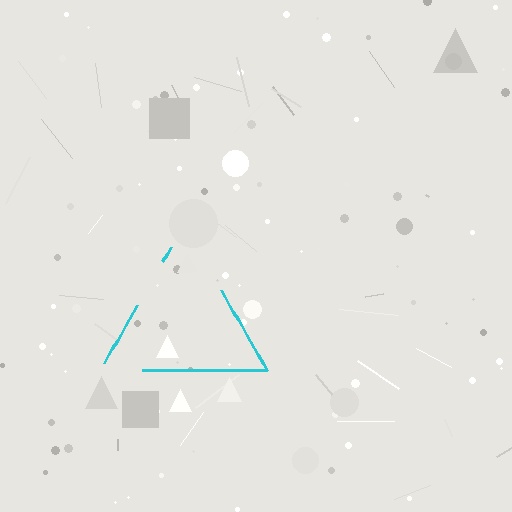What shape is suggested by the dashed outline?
The dashed outline suggests a triangle.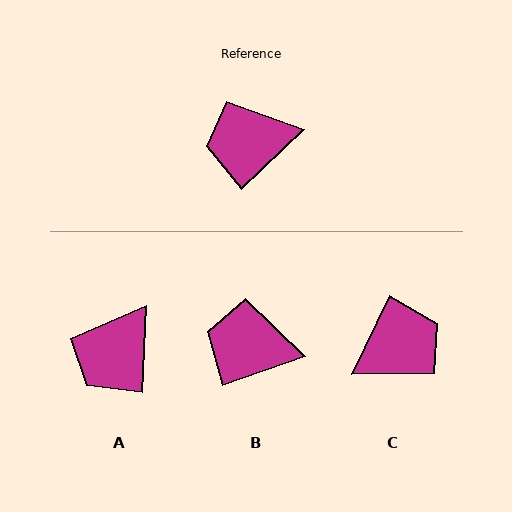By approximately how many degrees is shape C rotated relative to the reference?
Approximately 159 degrees clockwise.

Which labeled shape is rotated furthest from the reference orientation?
C, about 159 degrees away.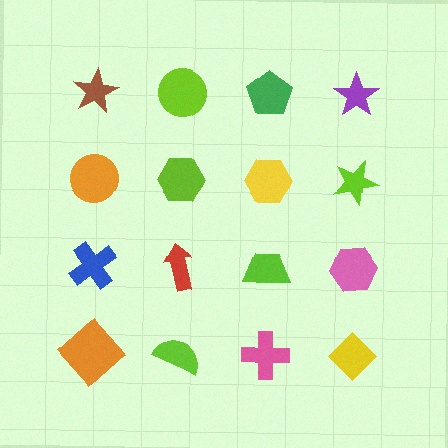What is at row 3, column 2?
A red arrow.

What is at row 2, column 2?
A lime hexagon.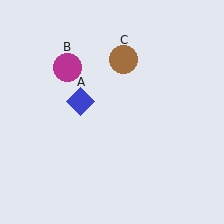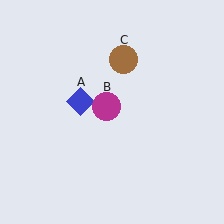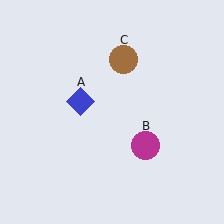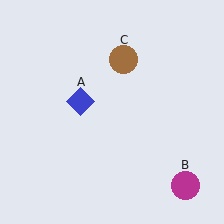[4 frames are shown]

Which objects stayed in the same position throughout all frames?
Blue diamond (object A) and brown circle (object C) remained stationary.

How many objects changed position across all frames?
1 object changed position: magenta circle (object B).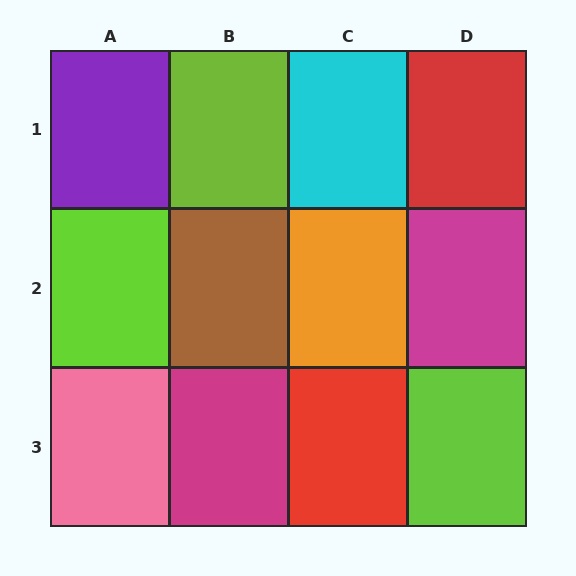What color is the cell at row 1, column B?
Lime.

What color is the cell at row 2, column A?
Lime.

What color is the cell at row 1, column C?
Cyan.